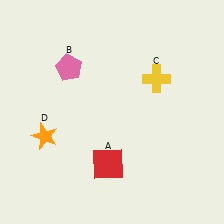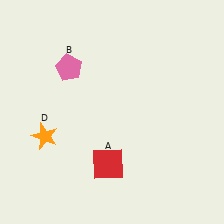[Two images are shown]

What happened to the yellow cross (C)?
The yellow cross (C) was removed in Image 2. It was in the top-right area of Image 1.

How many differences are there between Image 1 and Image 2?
There is 1 difference between the two images.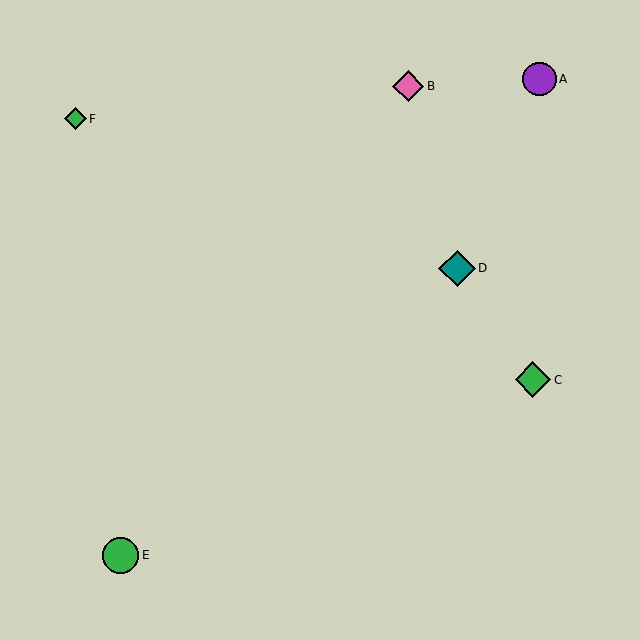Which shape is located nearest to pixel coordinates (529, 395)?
The green diamond (labeled C) at (533, 380) is nearest to that location.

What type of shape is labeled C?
Shape C is a green diamond.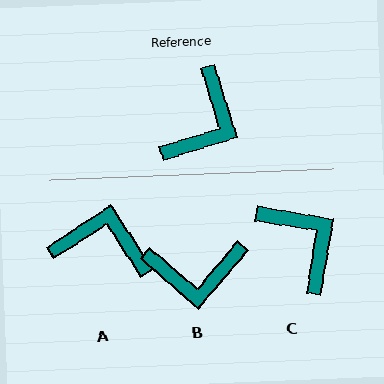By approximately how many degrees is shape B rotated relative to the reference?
Approximately 58 degrees clockwise.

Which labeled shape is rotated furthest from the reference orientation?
A, about 106 degrees away.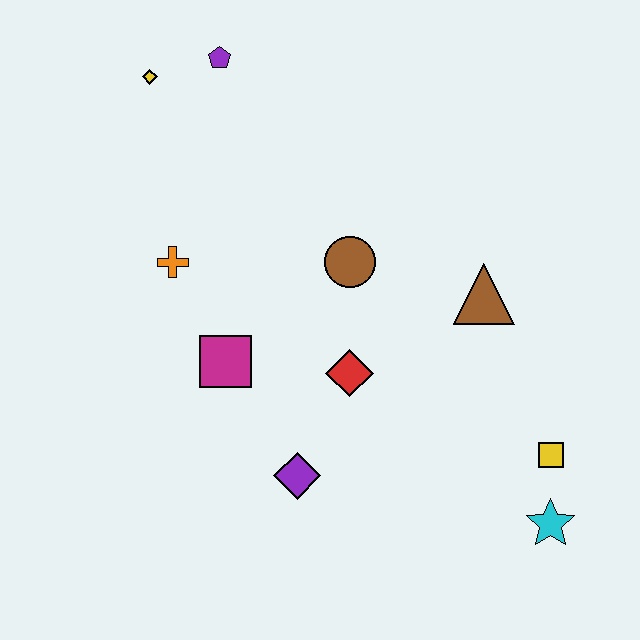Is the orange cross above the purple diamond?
Yes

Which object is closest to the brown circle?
The red diamond is closest to the brown circle.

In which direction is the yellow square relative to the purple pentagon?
The yellow square is below the purple pentagon.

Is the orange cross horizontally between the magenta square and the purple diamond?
No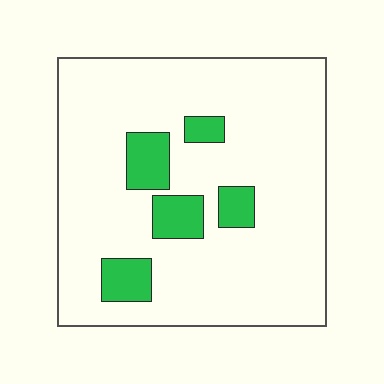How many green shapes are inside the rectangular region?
5.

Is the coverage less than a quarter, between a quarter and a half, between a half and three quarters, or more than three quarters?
Less than a quarter.